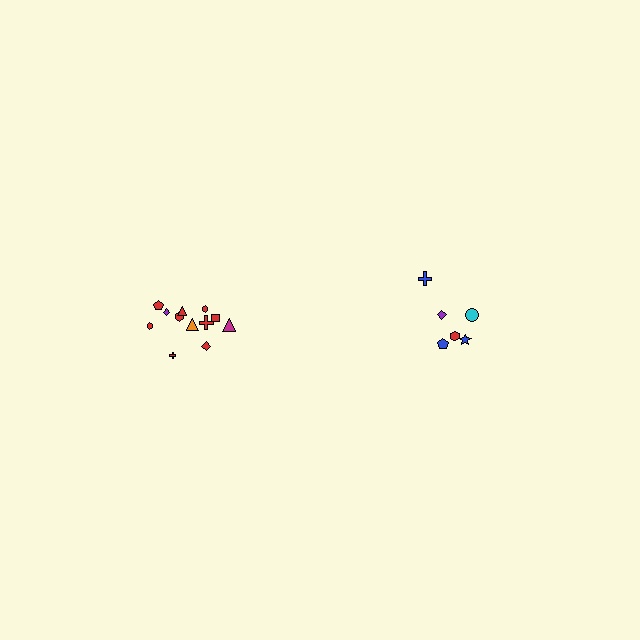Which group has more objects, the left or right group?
The left group.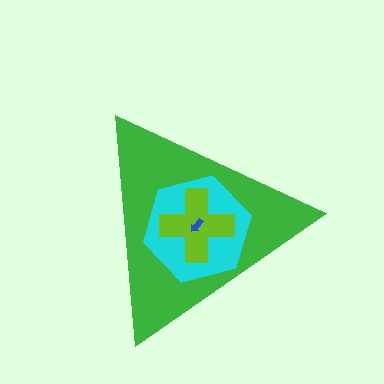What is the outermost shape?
The green triangle.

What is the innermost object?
The blue arrow.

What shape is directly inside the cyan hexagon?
The lime cross.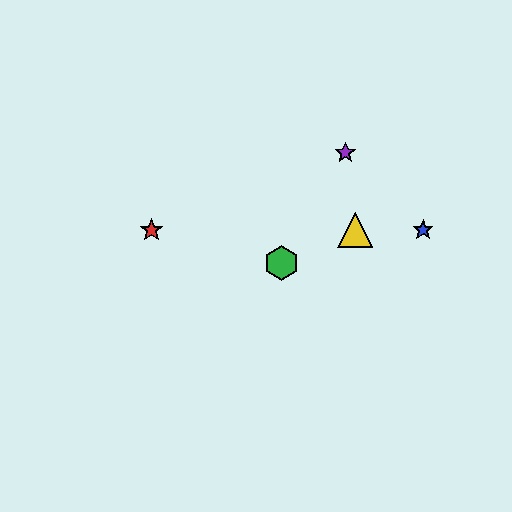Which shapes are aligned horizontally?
The red star, the blue star, the yellow triangle are aligned horizontally.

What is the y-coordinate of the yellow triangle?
The yellow triangle is at y≈230.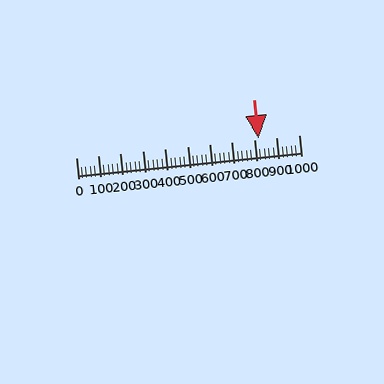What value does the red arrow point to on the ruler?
The red arrow points to approximately 820.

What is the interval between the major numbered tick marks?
The major tick marks are spaced 100 units apart.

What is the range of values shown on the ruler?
The ruler shows values from 0 to 1000.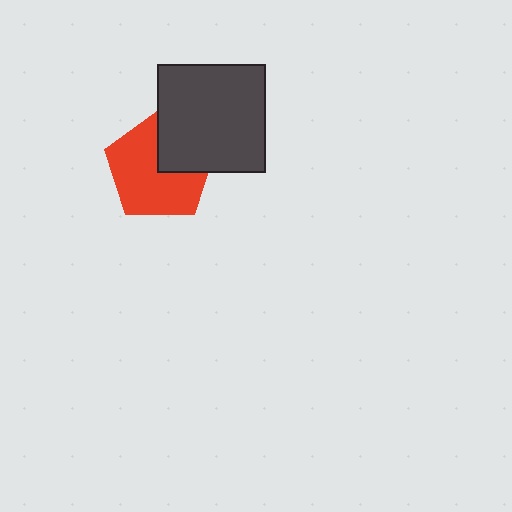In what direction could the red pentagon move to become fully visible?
The red pentagon could move toward the lower-left. That would shift it out from behind the dark gray square entirely.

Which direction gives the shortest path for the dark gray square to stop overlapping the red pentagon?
Moving toward the upper-right gives the shortest separation.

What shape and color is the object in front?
The object in front is a dark gray square.